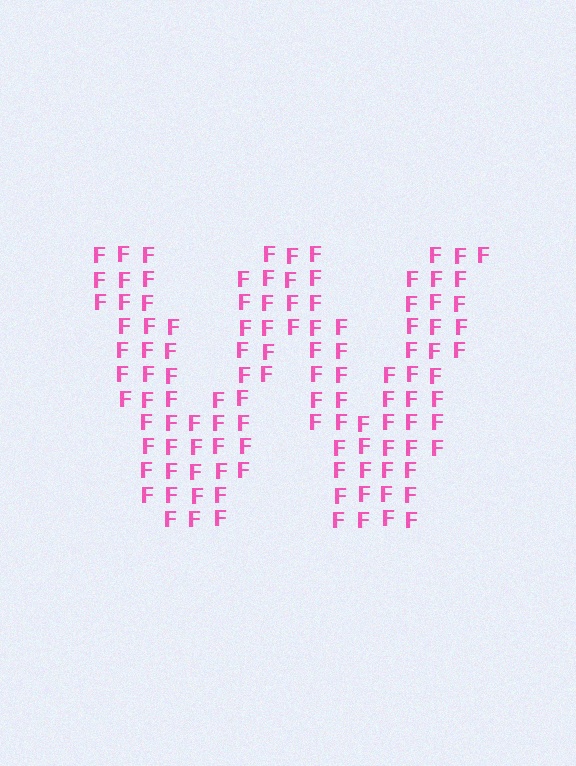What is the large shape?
The large shape is the letter W.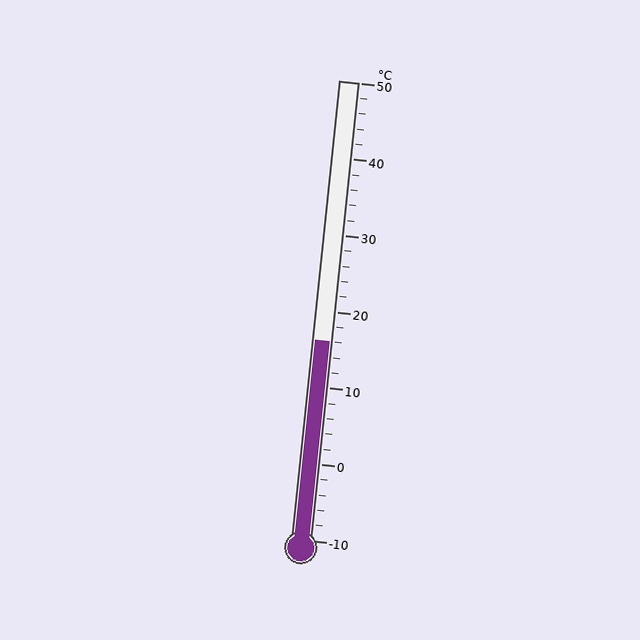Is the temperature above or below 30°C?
The temperature is below 30°C.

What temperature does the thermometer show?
The thermometer shows approximately 16°C.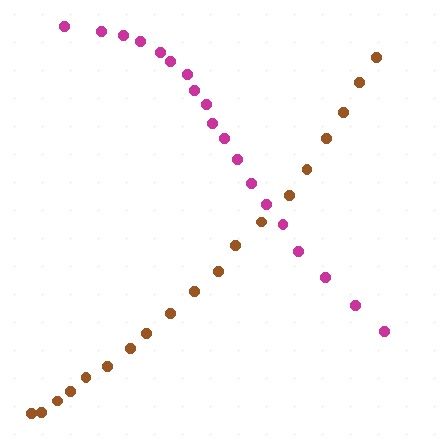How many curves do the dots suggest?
There are 2 distinct paths.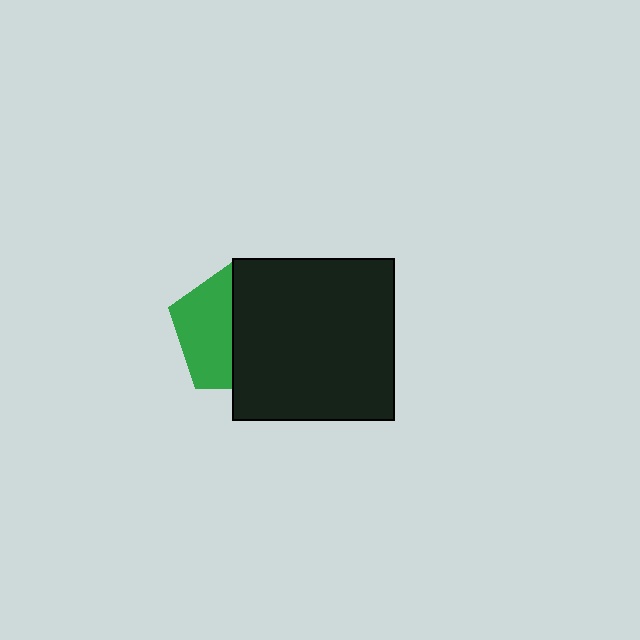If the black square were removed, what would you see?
You would see the complete green pentagon.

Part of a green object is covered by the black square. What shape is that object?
It is a pentagon.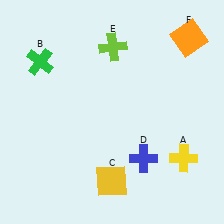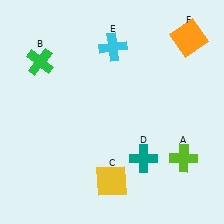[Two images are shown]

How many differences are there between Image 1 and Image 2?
There are 3 differences between the two images.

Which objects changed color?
A changed from yellow to lime. D changed from blue to teal. E changed from lime to cyan.